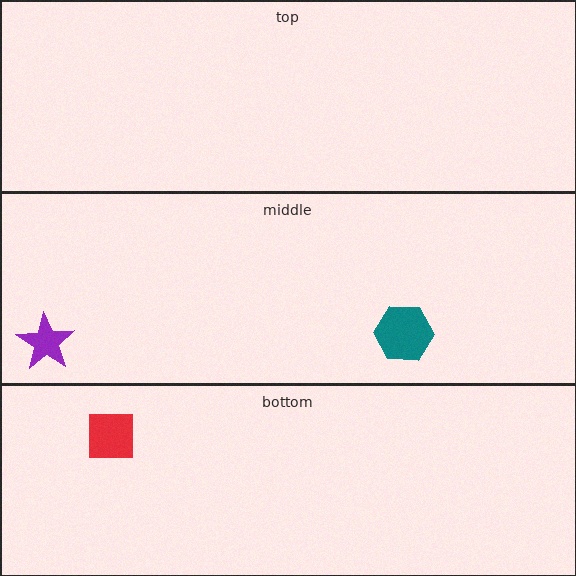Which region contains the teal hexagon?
The middle region.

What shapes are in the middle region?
The teal hexagon, the purple star.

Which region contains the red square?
The bottom region.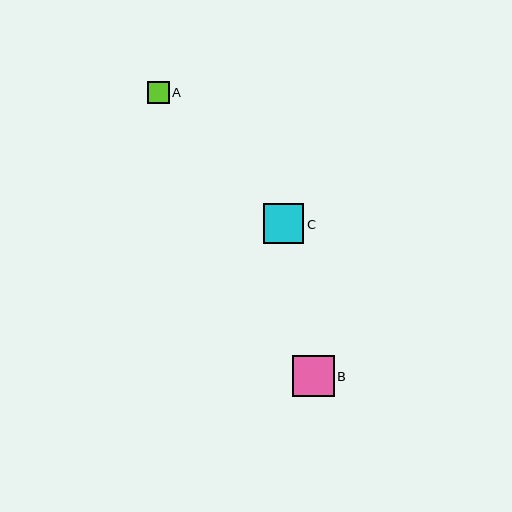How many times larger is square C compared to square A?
Square C is approximately 1.8 times the size of square A.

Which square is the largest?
Square B is the largest with a size of approximately 41 pixels.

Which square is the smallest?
Square A is the smallest with a size of approximately 22 pixels.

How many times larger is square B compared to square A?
Square B is approximately 1.9 times the size of square A.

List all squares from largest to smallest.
From largest to smallest: B, C, A.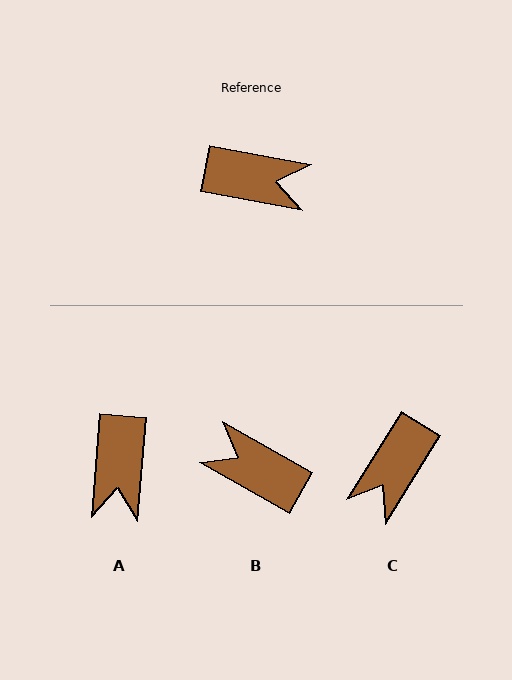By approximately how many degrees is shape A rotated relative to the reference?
Approximately 84 degrees clockwise.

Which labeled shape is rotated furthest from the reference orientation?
B, about 161 degrees away.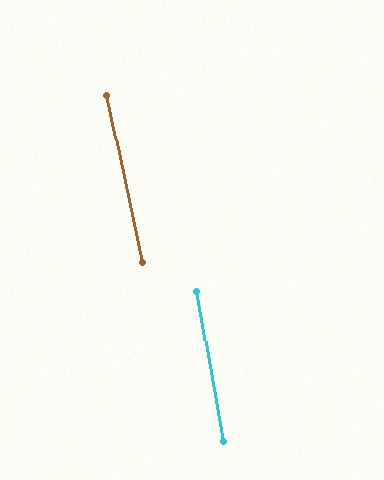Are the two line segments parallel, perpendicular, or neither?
Parallel — their directions differ by only 1.8°.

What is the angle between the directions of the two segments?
Approximately 2 degrees.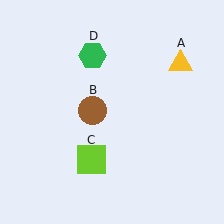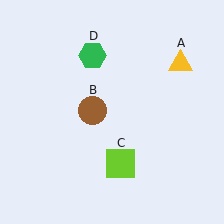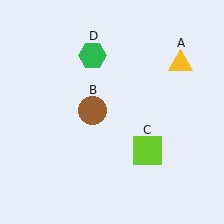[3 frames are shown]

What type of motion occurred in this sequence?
The lime square (object C) rotated counterclockwise around the center of the scene.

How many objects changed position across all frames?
1 object changed position: lime square (object C).